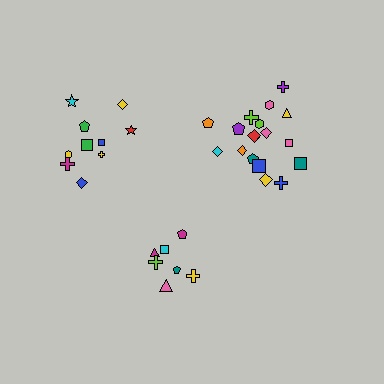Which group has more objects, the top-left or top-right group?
The top-right group.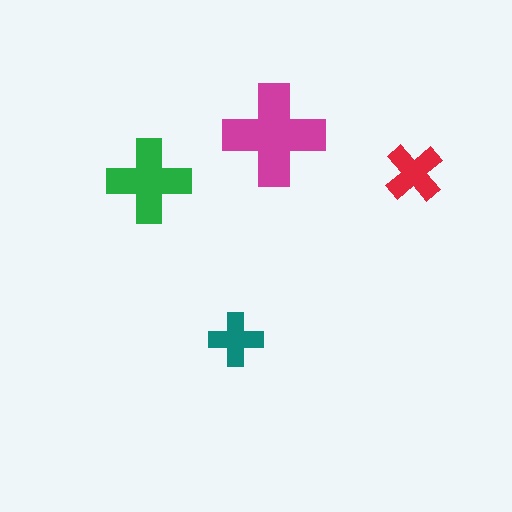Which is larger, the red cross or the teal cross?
The red one.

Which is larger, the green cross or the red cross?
The green one.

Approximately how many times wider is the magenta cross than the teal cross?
About 2 times wider.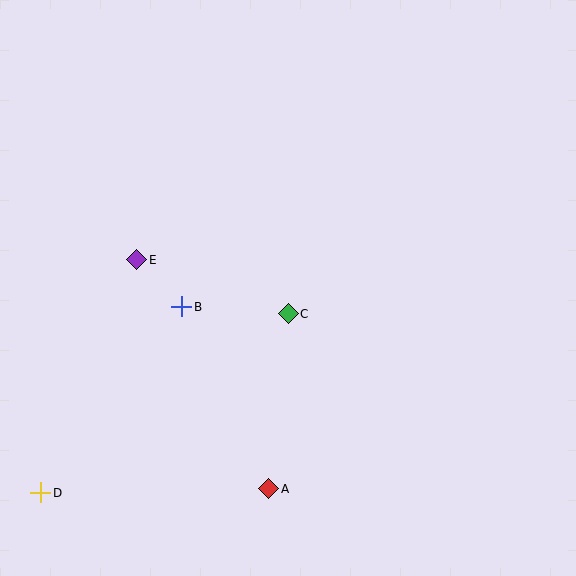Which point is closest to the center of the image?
Point C at (288, 314) is closest to the center.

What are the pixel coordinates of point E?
Point E is at (137, 260).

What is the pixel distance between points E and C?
The distance between E and C is 161 pixels.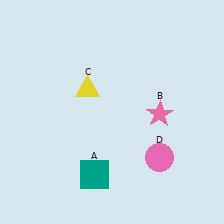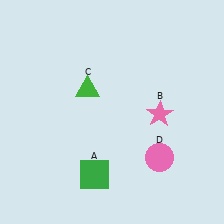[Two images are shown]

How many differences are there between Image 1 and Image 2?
There are 2 differences between the two images.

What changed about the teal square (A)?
In Image 1, A is teal. In Image 2, it changed to green.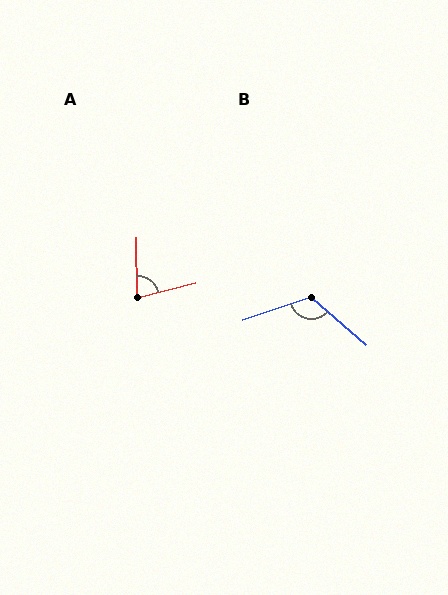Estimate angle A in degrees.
Approximately 76 degrees.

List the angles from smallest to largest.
A (76°), B (121°).